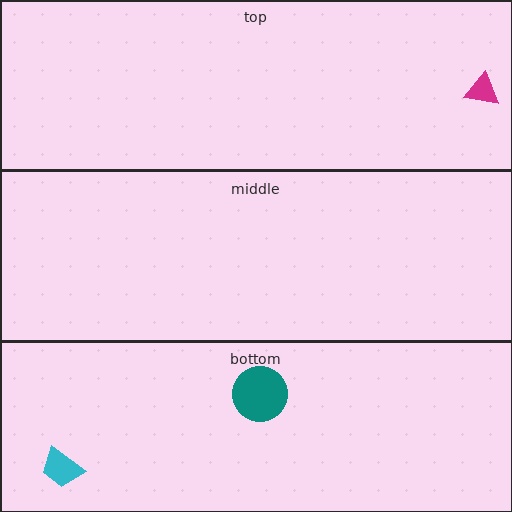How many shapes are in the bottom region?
2.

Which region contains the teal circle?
The bottom region.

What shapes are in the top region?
The magenta triangle.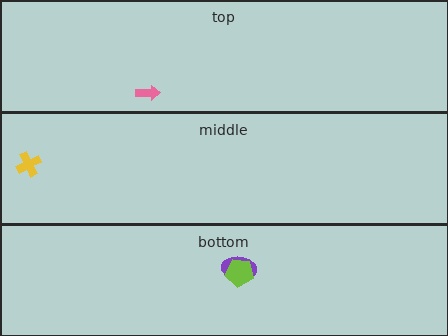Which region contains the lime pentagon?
The bottom region.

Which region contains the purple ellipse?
The bottom region.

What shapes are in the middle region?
The yellow cross.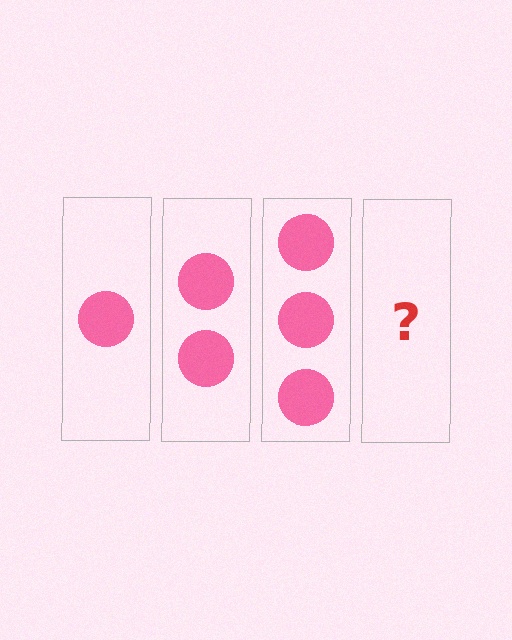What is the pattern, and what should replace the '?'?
The pattern is that each step adds one more circle. The '?' should be 4 circles.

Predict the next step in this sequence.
The next step is 4 circles.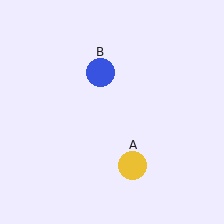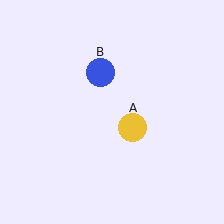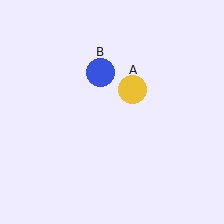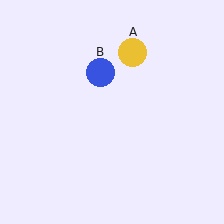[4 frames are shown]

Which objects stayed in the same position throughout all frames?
Blue circle (object B) remained stationary.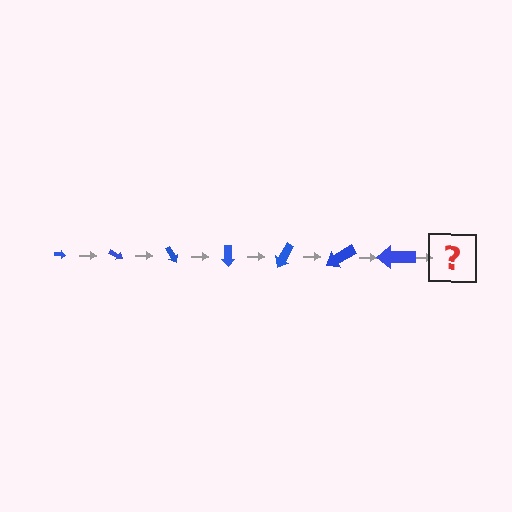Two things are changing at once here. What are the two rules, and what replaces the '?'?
The two rules are that the arrow grows larger each step and it rotates 30 degrees each step. The '?' should be an arrow, larger than the previous one and rotated 210 degrees from the start.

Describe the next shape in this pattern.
It should be an arrow, larger than the previous one and rotated 210 degrees from the start.